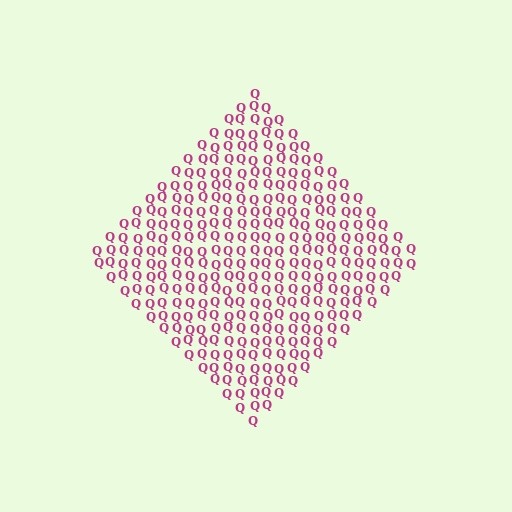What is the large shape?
The large shape is a diamond.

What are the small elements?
The small elements are letter Q's.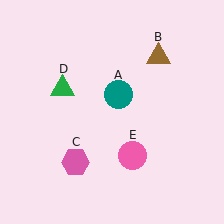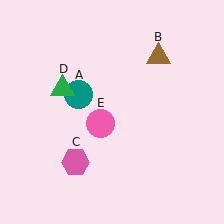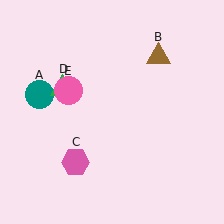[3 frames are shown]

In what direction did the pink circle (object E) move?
The pink circle (object E) moved up and to the left.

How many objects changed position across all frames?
2 objects changed position: teal circle (object A), pink circle (object E).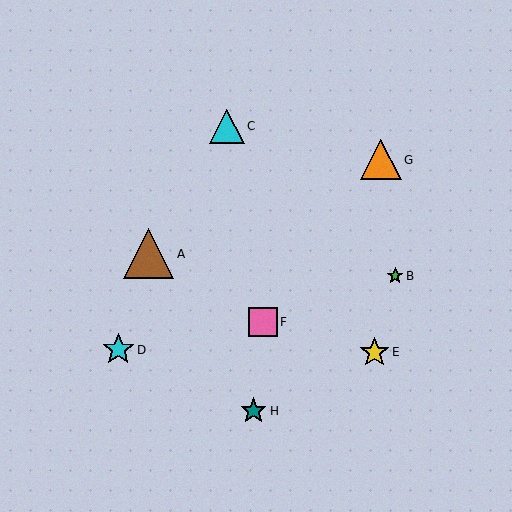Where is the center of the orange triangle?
The center of the orange triangle is at (381, 160).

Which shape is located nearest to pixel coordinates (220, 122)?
The cyan triangle (labeled C) at (227, 126) is nearest to that location.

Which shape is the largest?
The brown triangle (labeled A) is the largest.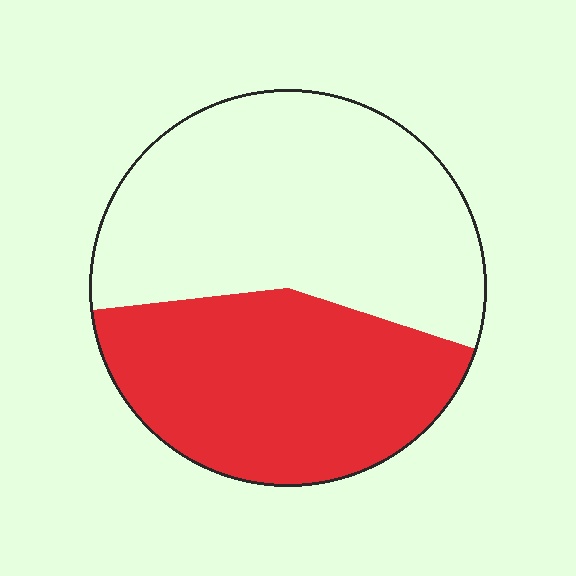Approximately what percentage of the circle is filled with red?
Approximately 45%.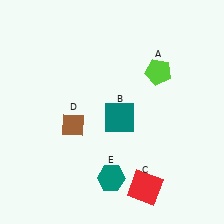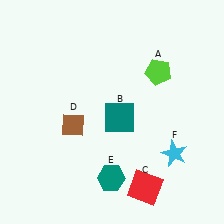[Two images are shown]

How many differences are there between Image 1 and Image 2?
There is 1 difference between the two images.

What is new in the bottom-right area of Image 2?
A cyan star (F) was added in the bottom-right area of Image 2.